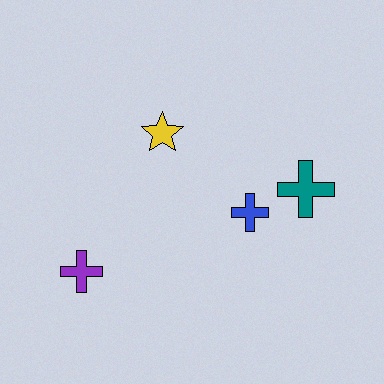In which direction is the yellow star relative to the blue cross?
The yellow star is to the left of the blue cross.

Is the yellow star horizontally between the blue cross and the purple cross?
Yes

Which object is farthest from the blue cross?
The purple cross is farthest from the blue cross.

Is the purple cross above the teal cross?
No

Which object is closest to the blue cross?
The teal cross is closest to the blue cross.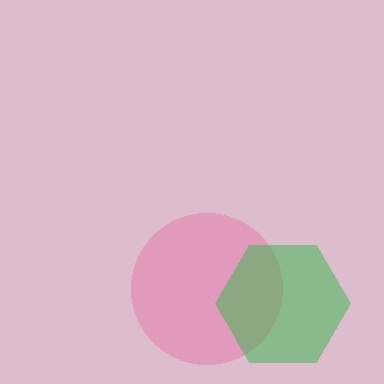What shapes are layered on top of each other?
The layered shapes are: a pink circle, a green hexagon.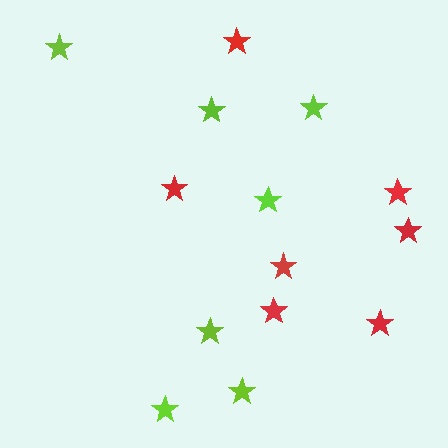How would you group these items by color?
There are 2 groups: one group of red stars (7) and one group of lime stars (7).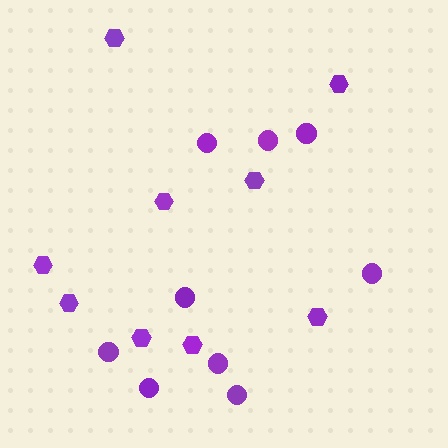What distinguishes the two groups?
There are 2 groups: one group of circles (9) and one group of hexagons (9).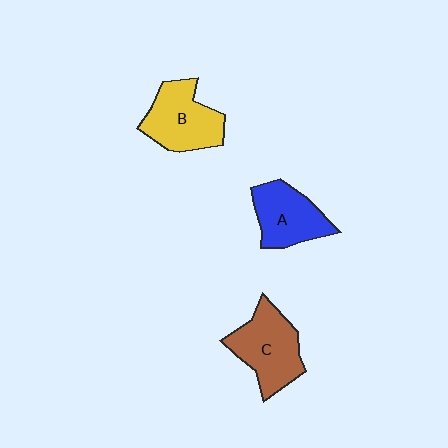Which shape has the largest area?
Shape C (brown).